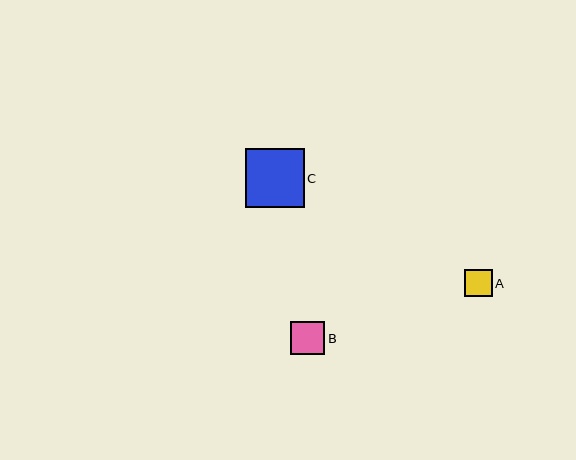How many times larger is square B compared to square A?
Square B is approximately 1.2 times the size of square A.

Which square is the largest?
Square C is the largest with a size of approximately 58 pixels.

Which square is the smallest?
Square A is the smallest with a size of approximately 28 pixels.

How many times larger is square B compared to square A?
Square B is approximately 1.2 times the size of square A.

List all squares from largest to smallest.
From largest to smallest: C, B, A.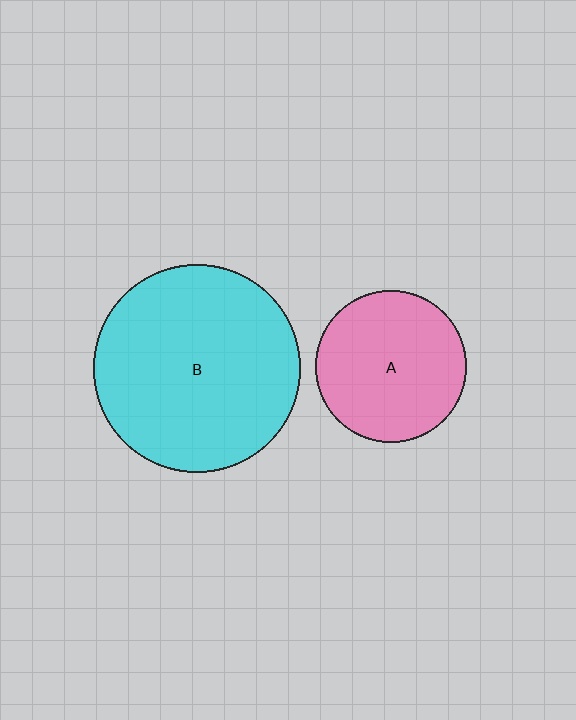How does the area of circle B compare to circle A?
Approximately 1.9 times.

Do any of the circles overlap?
No, none of the circles overlap.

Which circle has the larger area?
Circle B (cyan).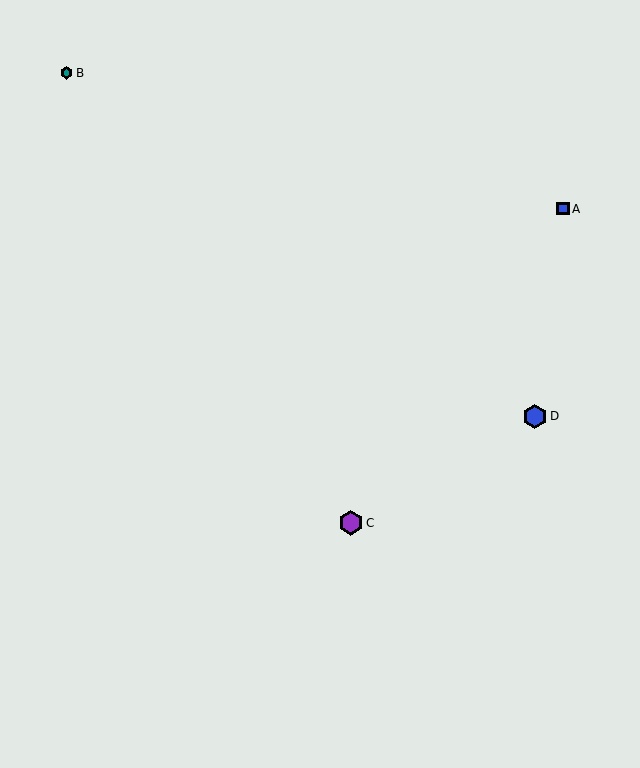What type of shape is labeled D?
Shape D is a blue hexagon.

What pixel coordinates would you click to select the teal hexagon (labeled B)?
Click at (66, 73) to select the teal hexagon B.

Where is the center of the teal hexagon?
The center of the teal hexagon is at (66, 73).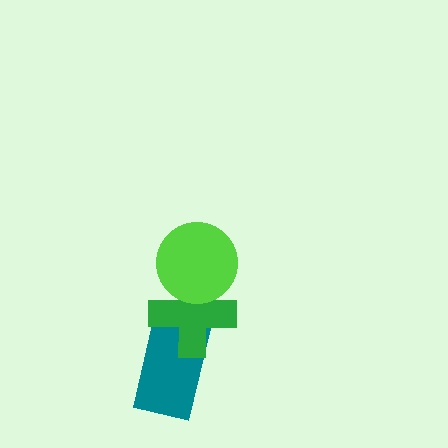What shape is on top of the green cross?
The lime circle is on top of the green cross.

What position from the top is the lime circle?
The lime circle is 1st from the top.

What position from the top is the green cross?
The green cross is 2nd from the top.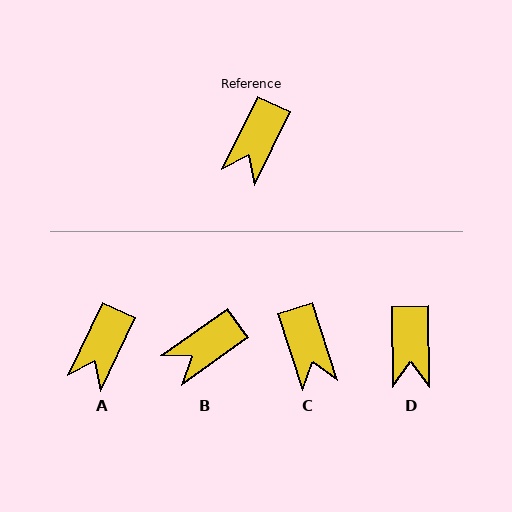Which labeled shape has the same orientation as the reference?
A.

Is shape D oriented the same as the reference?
No, it is off by about 26 degrees.